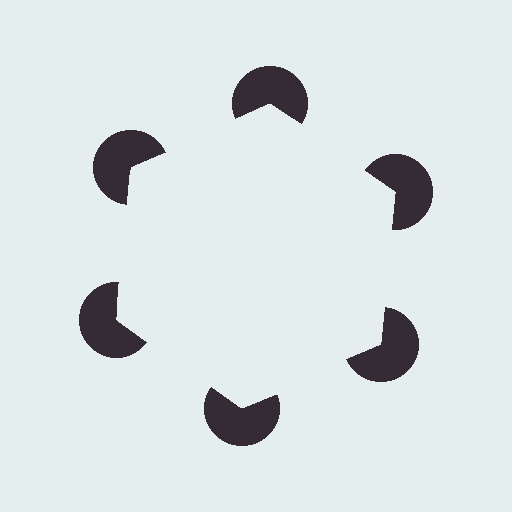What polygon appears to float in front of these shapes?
An illusory hexagon — its edges are inferred from the aligned wedge cuts in the pac-man discs, not physically drawn.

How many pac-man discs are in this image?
There are 6 — one at each vertex of the illusory hexagon.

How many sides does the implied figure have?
6 sides.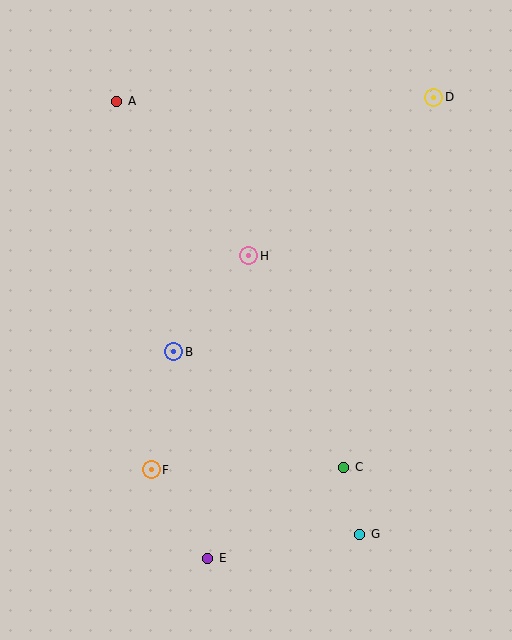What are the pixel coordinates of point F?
Point F is at (151, 470).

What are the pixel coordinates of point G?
Point G is at (360, 534).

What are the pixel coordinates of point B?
Point B is at (174, 352).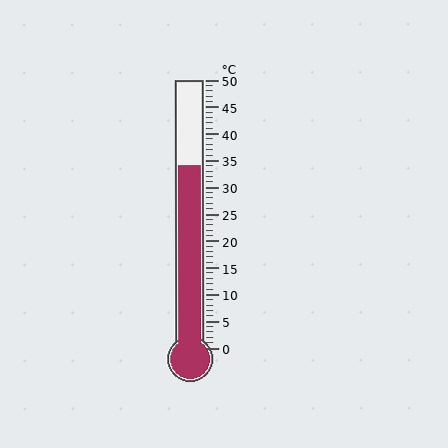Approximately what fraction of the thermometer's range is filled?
The thermometer is filled to approximately 70% of its range.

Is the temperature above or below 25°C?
The temperature is above 25°C.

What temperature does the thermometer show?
The thermometer shows approximately 34°C.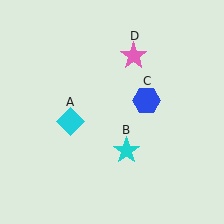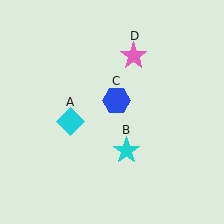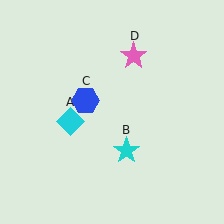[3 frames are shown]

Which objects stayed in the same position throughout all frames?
Cyan diamond (object A) and cyan star (object B) and pink star (object D) remained stationary.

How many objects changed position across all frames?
1 object changed position: blue hexagon (object C).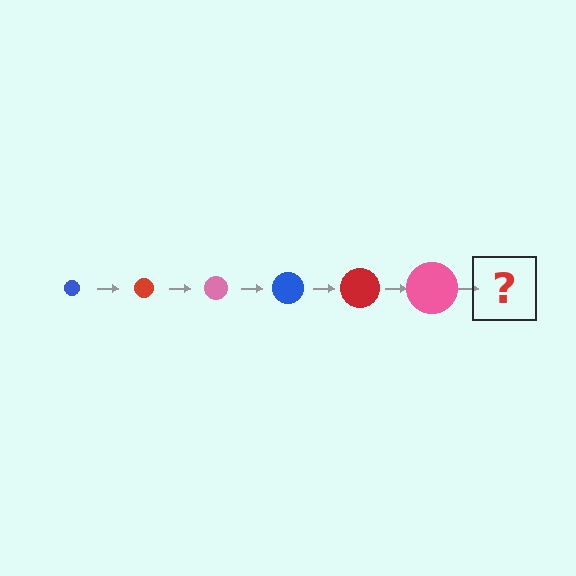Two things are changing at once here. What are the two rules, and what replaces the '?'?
The two rules are that the circle grows larger each step and the color cycles through blue, red, and pink. The '?' should be a blue circle, larger than the previous one.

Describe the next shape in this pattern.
It should be a blue circle, larger than the previous one.